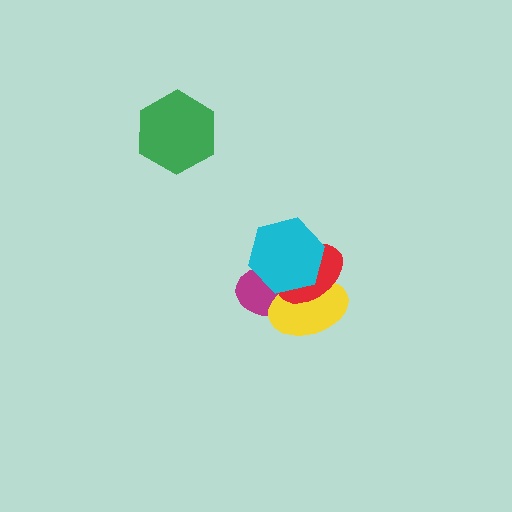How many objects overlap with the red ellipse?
3 objects overlap with the red ellipse.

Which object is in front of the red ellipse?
The cyan hexagon is in front of the red ellipse.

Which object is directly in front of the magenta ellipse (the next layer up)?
The yellow ellipse is directly in front of the magenta ellipse.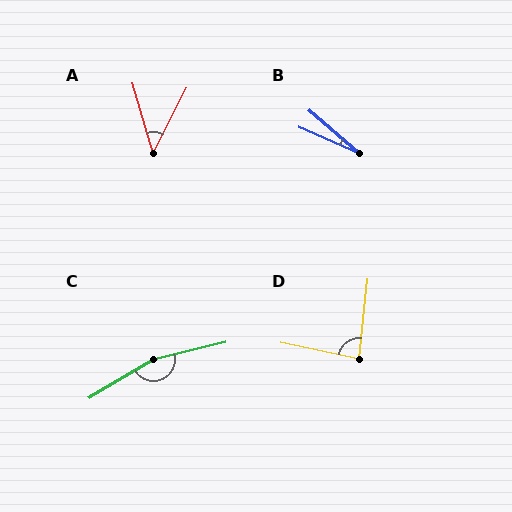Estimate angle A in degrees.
Approximately 43 degrees.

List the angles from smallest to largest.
B (16°), A (43°), D (84°), C (162°).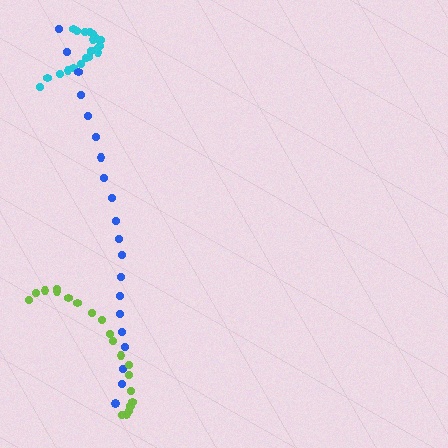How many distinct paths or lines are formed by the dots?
There are 3 distinct paths.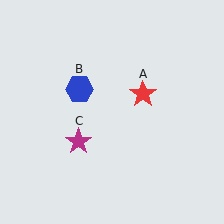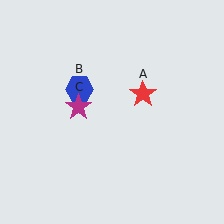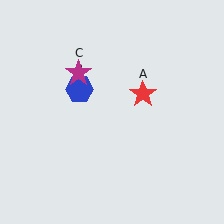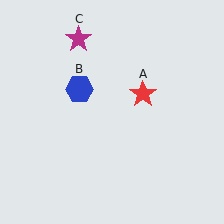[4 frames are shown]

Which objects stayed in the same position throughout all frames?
Red star (object A) and blue hexagon (object B) remained stationary.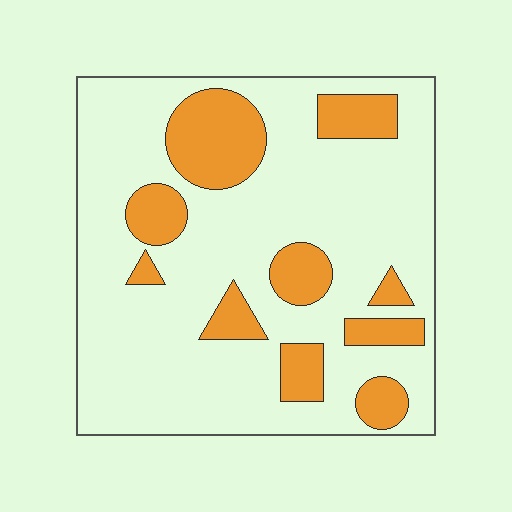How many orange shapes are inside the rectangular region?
10.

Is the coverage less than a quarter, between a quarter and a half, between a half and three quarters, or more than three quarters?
Less than a quarter.